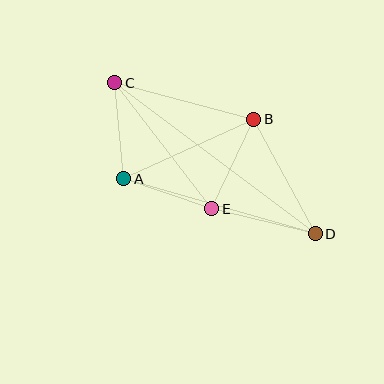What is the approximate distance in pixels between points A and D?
The distance between A and D is approximately 199 pixels.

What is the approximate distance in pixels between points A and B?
The distance between A and B is approximately 143 pixels.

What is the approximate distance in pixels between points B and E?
The distance between B and E is approximately 99 pixels.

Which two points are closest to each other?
Points A and E are closest to each other.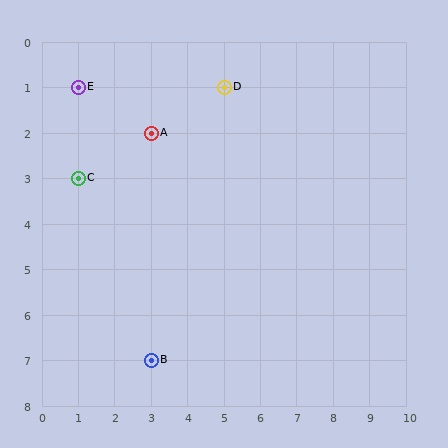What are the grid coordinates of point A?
Point A is at grid coordinates (3, 2).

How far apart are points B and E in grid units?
Points B and E are 2 columns and 6 rows apart (about 6.3 grid units diagonally).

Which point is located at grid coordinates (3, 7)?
Point B is at (3, 7).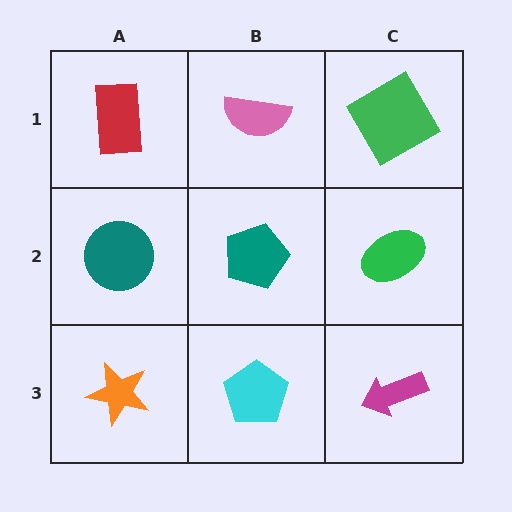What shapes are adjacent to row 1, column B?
A teal pentagon (row 2, column B), a red rectangle (row 1, column A), a green diamond (row 1, column C).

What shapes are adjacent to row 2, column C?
A green diamond (row 1, column C), a magenta arrow (row 3, column C), a teal pentagon (row 2, column B).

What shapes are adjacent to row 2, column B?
A pink semicircle (row 1, column B), a cyan pentagon (row 3, column B), a teal circle (row 2, column A), a green ellipse (row 2, column C).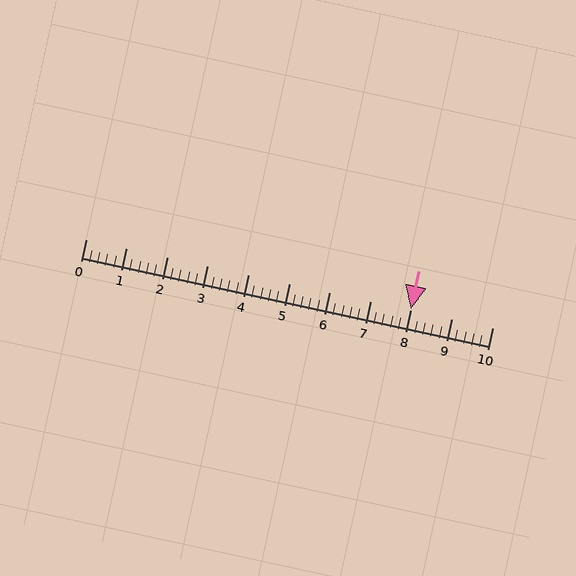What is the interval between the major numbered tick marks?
The major tick marks are spaced 1 units apart.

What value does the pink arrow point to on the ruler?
The pink arrow points to approximately 8.0.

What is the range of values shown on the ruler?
The ruler shows values from 0 to 10.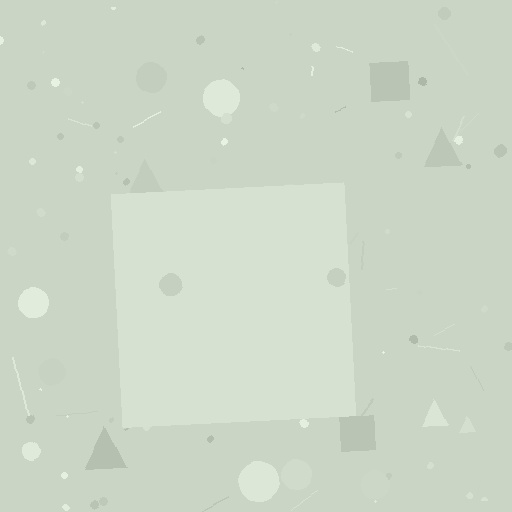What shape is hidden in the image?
A square is hidden in the image.